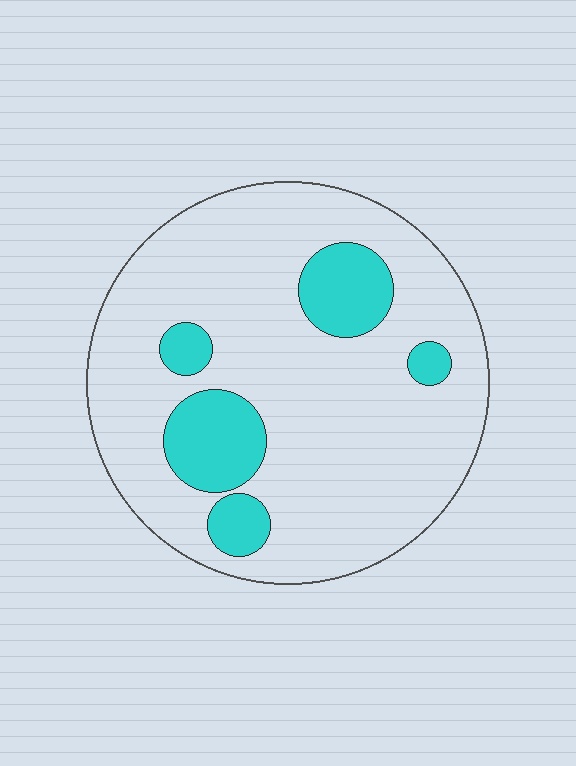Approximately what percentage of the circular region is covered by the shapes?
Approximately 20%.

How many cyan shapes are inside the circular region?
5.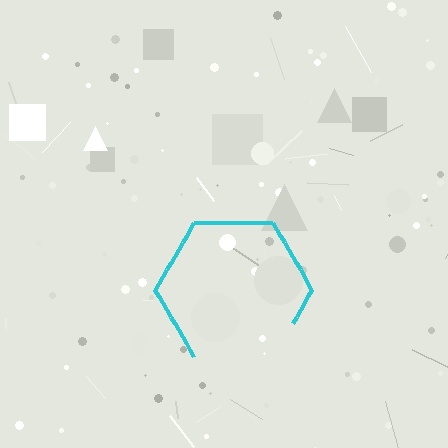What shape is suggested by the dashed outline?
The dashed outline suggests a hexagon.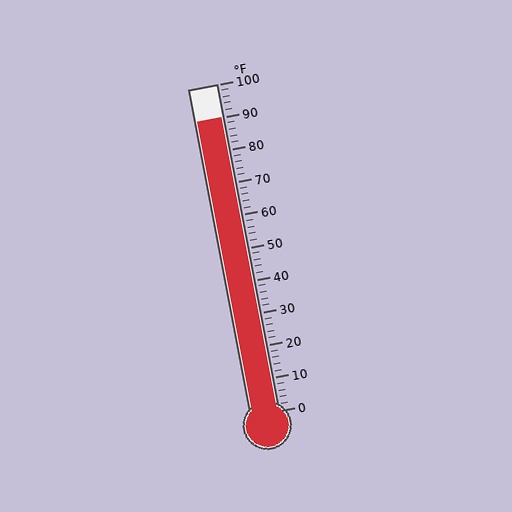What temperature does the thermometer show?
The thermometer shows approximately 90°F.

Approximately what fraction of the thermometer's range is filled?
The thermometer is filled to approximately 90% of its range.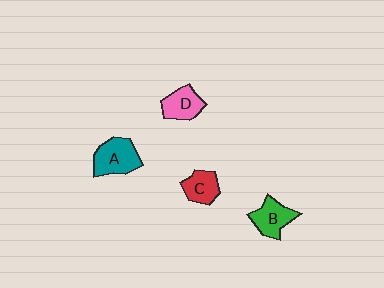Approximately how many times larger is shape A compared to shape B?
Approximately 1.2 times.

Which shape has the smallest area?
Shape C (red).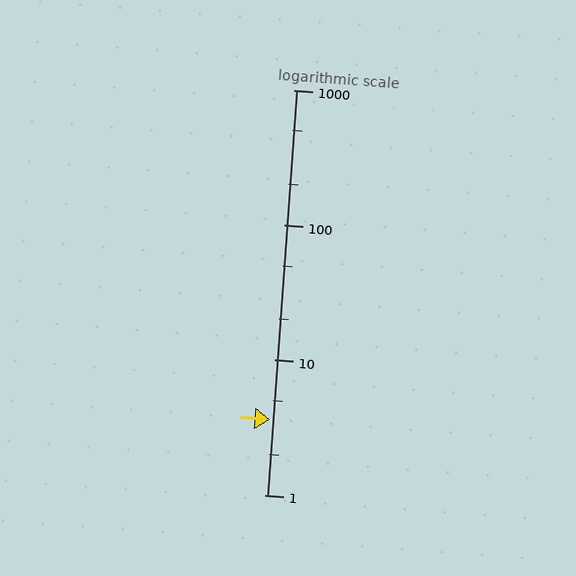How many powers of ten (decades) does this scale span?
The scale spans 3 decades, from 1 to 1000.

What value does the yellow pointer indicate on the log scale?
The pointer indicates approximately 3.6.